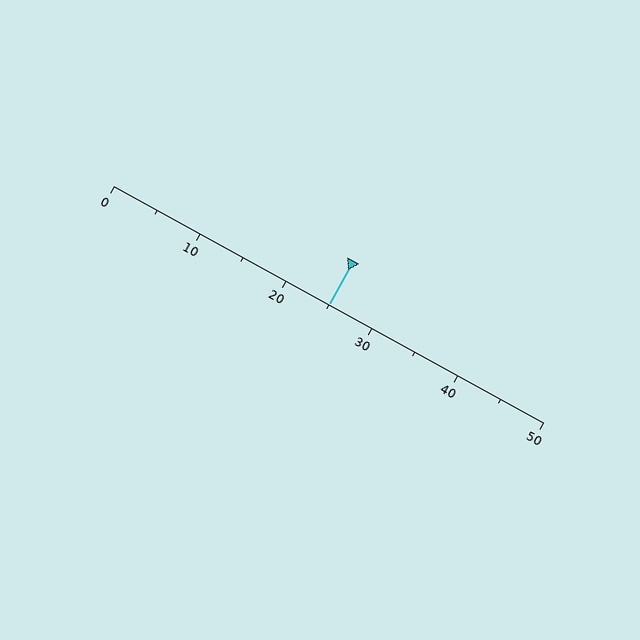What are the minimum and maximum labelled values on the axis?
The axis runs from 0 to 50.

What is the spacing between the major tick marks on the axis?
The major ticks are spaced 10 apart.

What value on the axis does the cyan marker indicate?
The marker indicates approximately 25.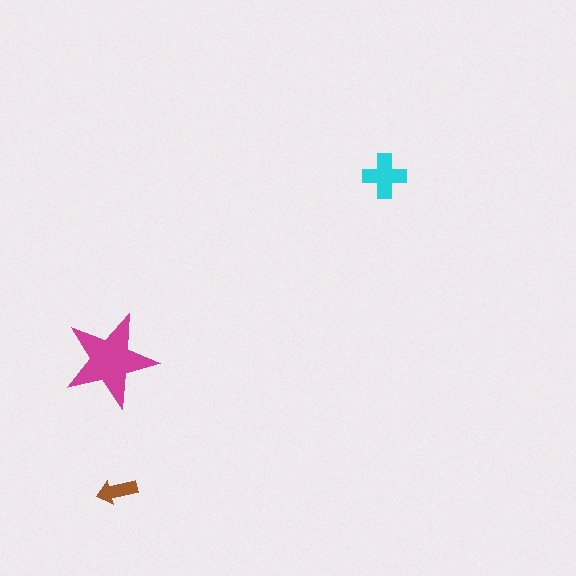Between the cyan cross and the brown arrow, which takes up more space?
The cyan cross.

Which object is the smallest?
The brown arrow.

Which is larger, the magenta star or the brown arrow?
The magenta star.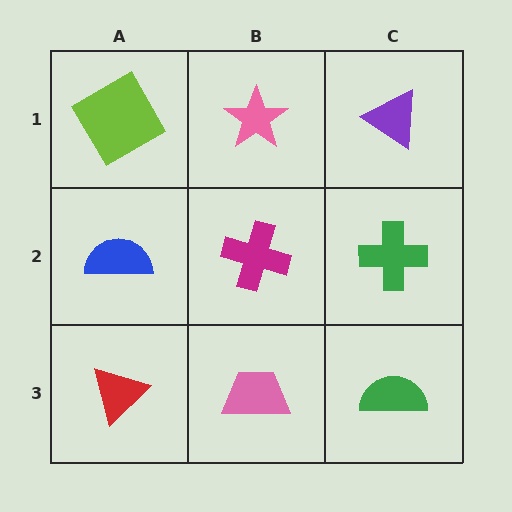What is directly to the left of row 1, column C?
A pink star.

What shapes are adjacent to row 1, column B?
A magenta cross (row 2, column B), a lime square (row 1, column A), a purple triangle (row 1, column C).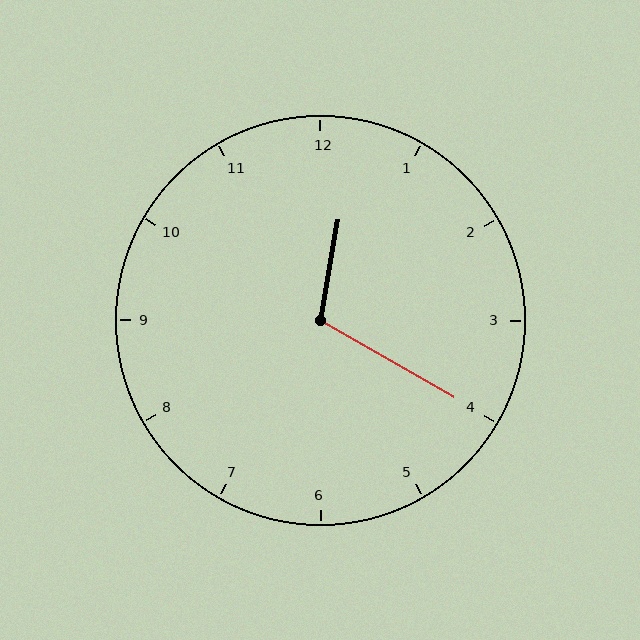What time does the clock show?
12:20.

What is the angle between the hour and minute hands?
Approximately 110 degrees.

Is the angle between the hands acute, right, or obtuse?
It is obtuse.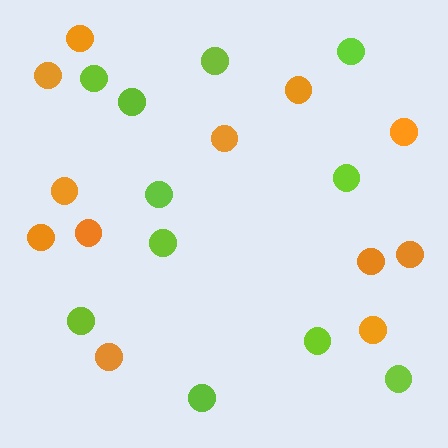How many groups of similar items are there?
There are 2 groups: one group of orange circles (12) and one group of lime circles (11).